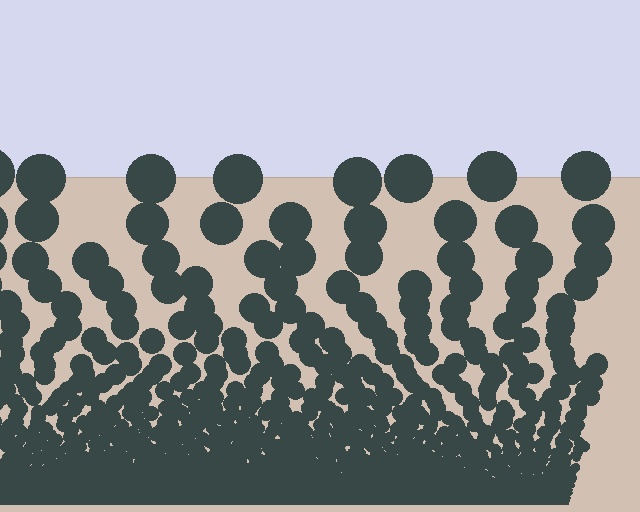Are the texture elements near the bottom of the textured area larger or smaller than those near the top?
Smaller. The gradient is inverted — elements near the bottom are smaller and denser.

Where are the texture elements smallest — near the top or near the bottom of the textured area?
Near the bottom.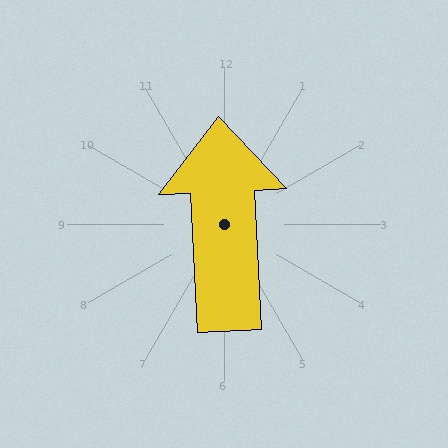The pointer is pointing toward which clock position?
Roughly 12 o'clock.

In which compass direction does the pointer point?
North.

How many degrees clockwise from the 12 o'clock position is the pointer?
Approximately 357 degrees.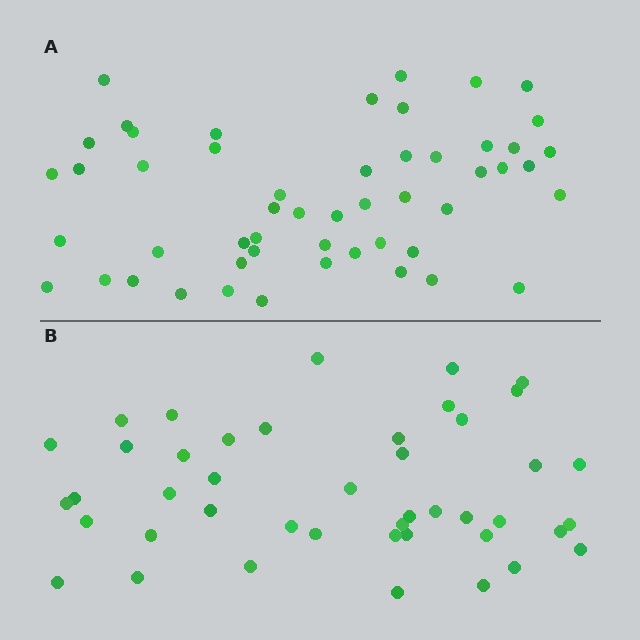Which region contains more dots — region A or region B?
Region A (the top region) has more dots.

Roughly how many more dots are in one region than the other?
Region A has roughly 8 or so more dots than region B.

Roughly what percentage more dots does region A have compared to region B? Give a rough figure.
About 20% more.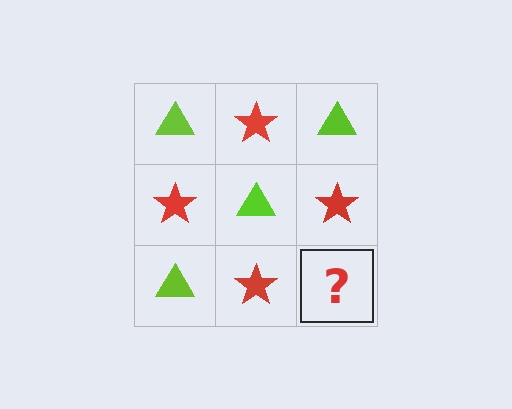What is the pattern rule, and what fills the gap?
The rule is that it alternates lime triangle and red star in a checkerboard pattern. The gap should be filled with a lime triangle.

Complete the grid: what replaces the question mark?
The question mark should be replaced with a lime triangle.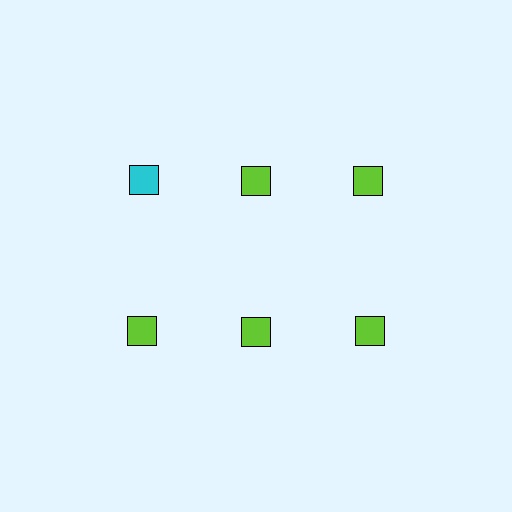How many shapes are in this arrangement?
There are 6 shapes arranged in a grid pattern.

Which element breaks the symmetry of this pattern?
The cyan square in the top row, leftmost column breaks the symmetry. All other shapes are lime squares.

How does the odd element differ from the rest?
It has a different color: cyan instead of lime.